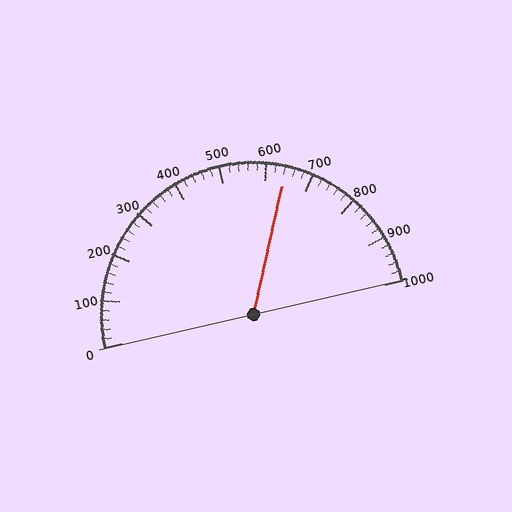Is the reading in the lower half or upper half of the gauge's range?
The reading is in the upper half of the range (0 to 1000).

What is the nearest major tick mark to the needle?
The nearest major tick mark is 600.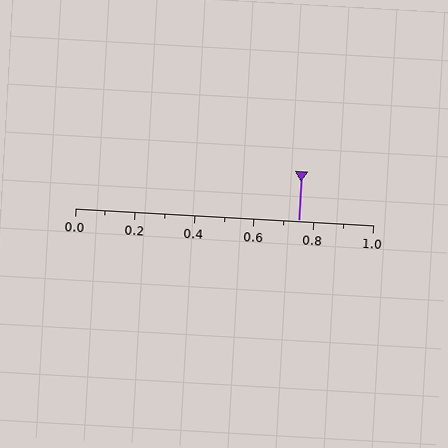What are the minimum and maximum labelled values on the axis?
The axis runs from 0.0 to 1.0.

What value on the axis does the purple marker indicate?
The marker indicates approximately 0.75.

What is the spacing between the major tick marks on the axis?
The major ticks are spaced 0.2 apart.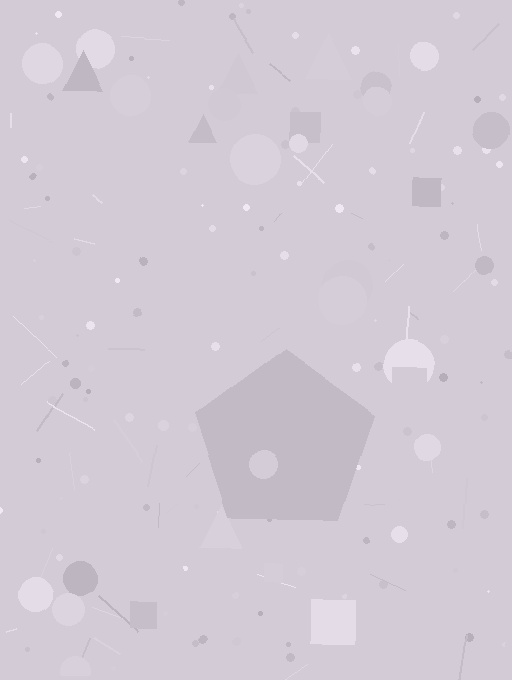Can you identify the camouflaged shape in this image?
The camouflaged shape is a pentagon.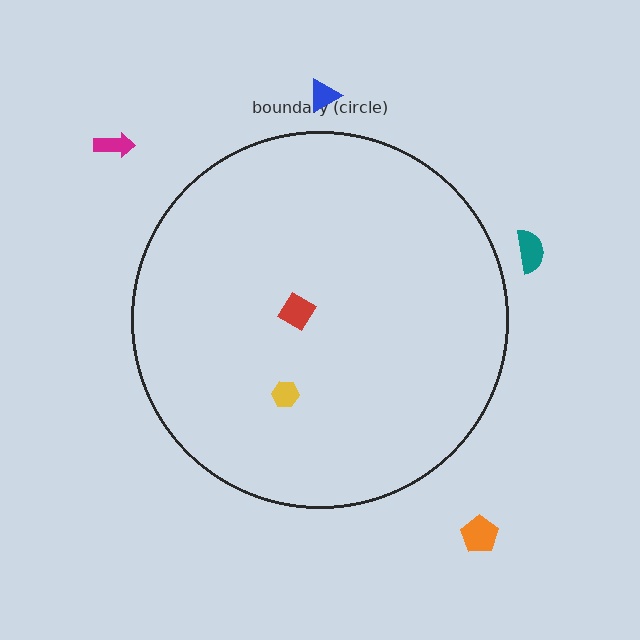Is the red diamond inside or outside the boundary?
Inside.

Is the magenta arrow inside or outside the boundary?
Outside.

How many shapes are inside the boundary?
2 inside, 4 outside.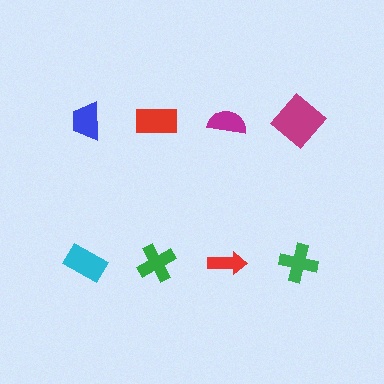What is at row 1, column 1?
A blue trapezoid.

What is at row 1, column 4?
A magenta diamond.